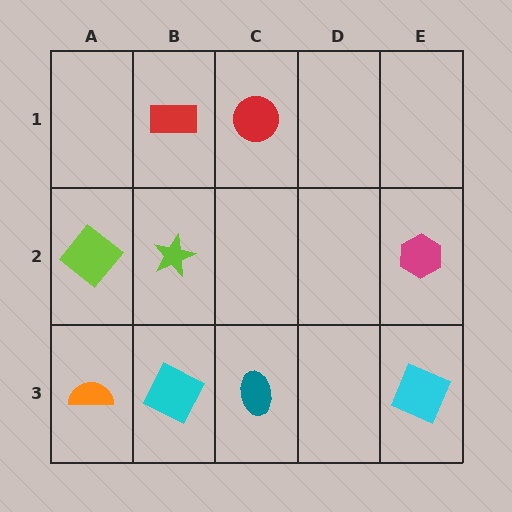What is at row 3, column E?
A cyan square.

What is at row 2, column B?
A lime star.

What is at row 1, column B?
A red rectangle.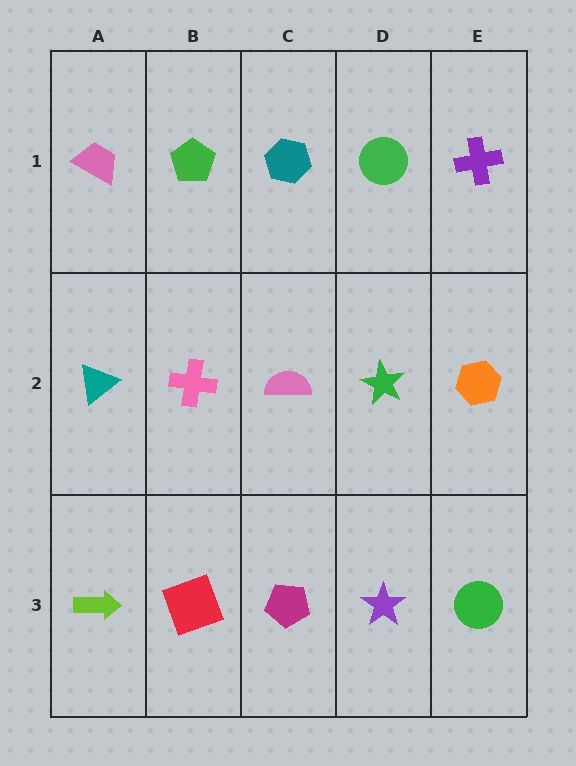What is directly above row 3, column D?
A green star.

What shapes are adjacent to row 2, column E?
A purple cross (row 1, column E), a green circle (row 3, column E), a green star (row 2, column D).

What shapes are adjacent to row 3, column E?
An orange hexagon (row 2, column E), a purple star (row 3, column D).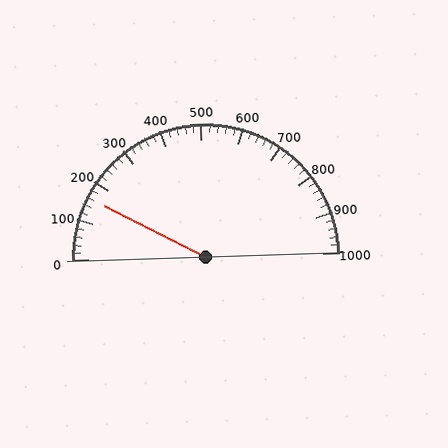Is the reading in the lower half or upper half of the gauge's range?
The reading is in the lower half of the range (0 to 1000).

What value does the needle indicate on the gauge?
The needle indicates approximately 160.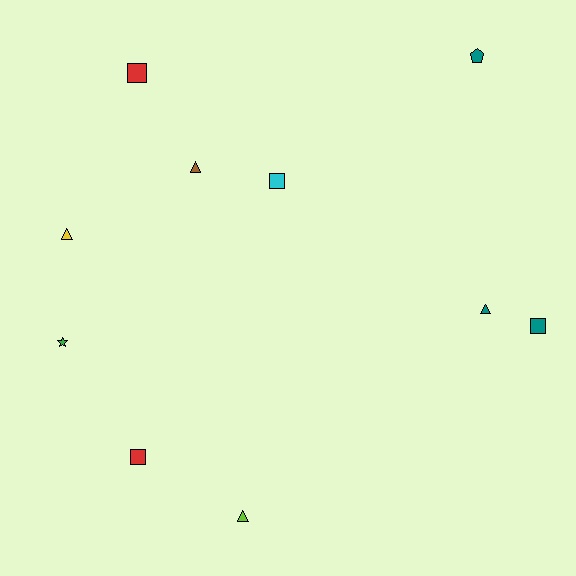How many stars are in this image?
There is 1 star.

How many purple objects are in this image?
There are no purple objects.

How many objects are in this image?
There are 10 objects.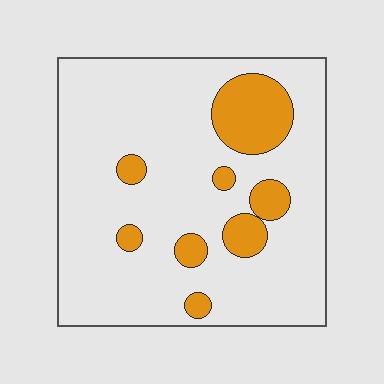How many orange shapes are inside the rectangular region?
8.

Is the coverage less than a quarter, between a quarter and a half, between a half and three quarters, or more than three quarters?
Less than a quarter.